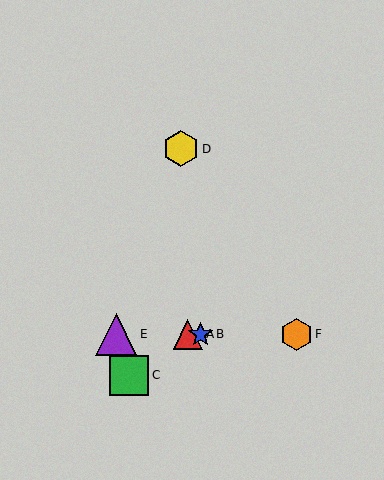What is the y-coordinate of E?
Object E is at y≈334.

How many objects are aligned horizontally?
4 objects (A, B, E, F) are aligned horizontally.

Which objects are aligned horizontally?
Objects A, B, E, F are aligned horizontally.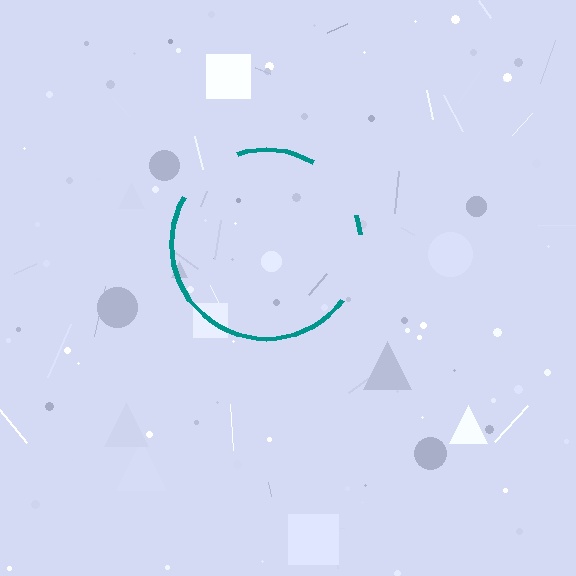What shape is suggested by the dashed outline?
The dashed outline suggests a circle.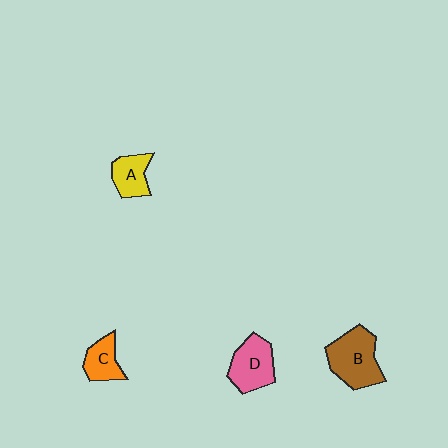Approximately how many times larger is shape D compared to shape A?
Approximately 1.4 times.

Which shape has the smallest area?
Shape C (orange).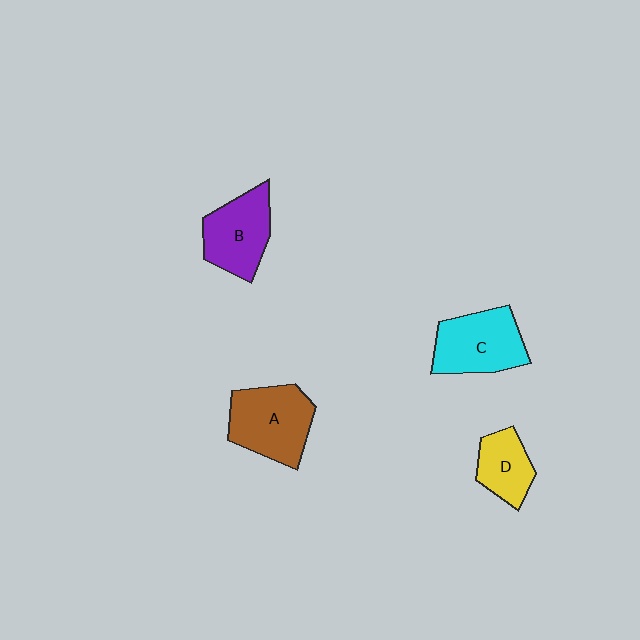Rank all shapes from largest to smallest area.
From largest to smallest: A (brown), C (cyan), B (purple), D (yellow).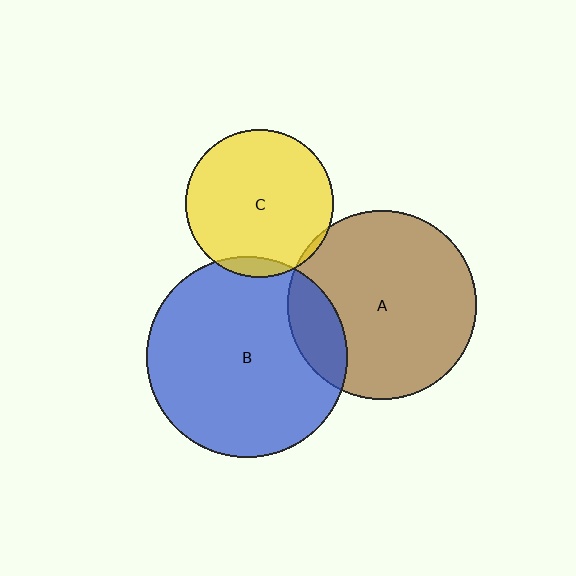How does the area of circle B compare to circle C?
Approximately 1.8 times.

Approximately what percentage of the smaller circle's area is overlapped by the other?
Approximately 5%.